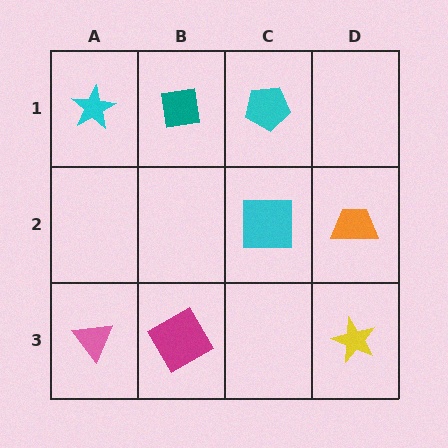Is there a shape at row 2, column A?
No, that cell is empty.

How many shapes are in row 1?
3 shapes.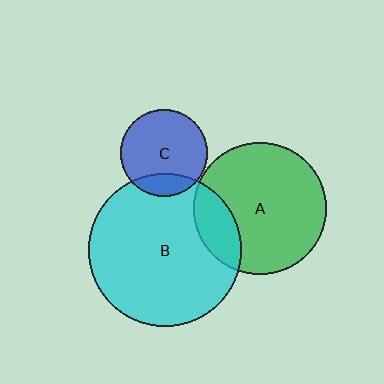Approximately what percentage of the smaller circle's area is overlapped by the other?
Approximately 20%.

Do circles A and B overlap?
Yes.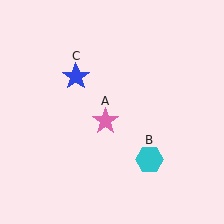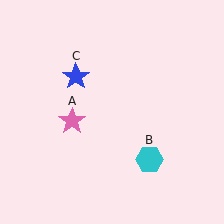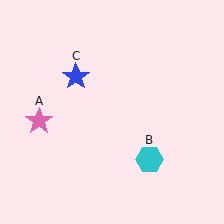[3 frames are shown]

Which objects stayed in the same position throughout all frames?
Cyan hexagon (object B) and blue star (object C) remained stationary.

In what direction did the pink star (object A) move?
The pink star (object A) moved left.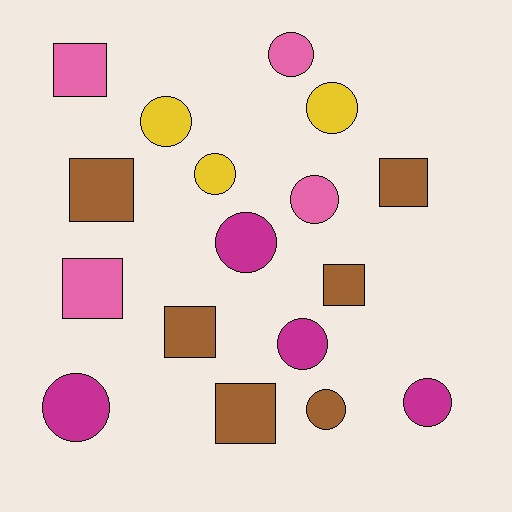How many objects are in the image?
There are 17 objects.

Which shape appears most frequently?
Circle, with 10 objects.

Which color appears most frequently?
Brown, with 6 objects.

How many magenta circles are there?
There are 4 magenta circles.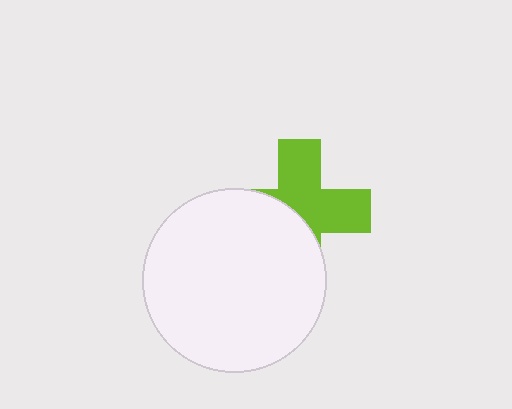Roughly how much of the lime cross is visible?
About half of it is visible (roughly 53%).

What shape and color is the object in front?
The object in front is a white circle.